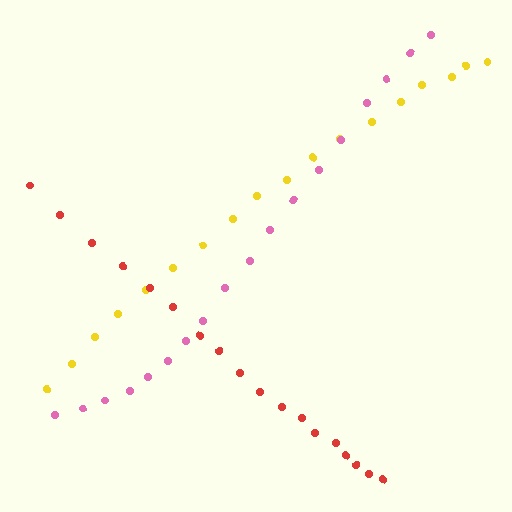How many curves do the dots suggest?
There are 3 distinct paths.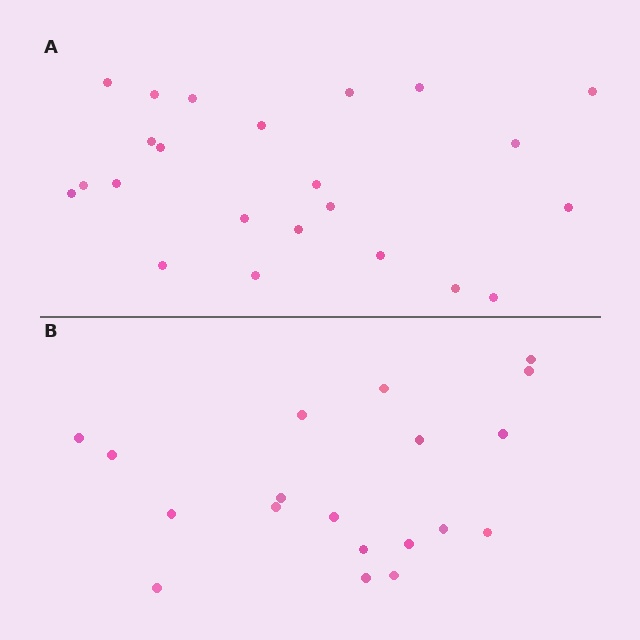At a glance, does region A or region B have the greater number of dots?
Region A (the top region) has more dots.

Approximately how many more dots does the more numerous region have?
Region A has about 4 more dots than region B.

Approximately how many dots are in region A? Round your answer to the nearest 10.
About 20 dots. (The exact count is 23, which rounds to 20.)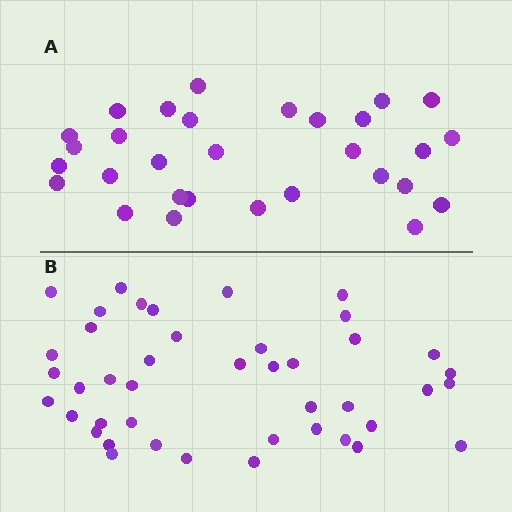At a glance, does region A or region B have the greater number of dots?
Region B (the bottom region) has more dots.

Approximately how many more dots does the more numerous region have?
Region B has approximately 15 more dots than region A.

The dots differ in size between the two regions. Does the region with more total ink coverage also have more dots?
No. Region A has more total ink coverage because its dots are larger, but region B actually contains more individual dots. Total area can be misleading — the number of items is what matters here.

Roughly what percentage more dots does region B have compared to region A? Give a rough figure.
About 45% more.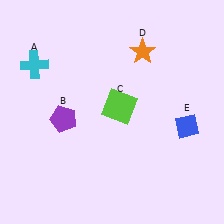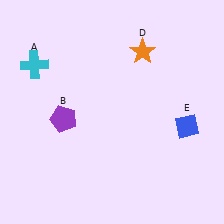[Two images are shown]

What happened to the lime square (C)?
The lime square (C) was removed in Image 2. It was in the top-right area of Image 1.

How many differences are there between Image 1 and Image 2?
There is 1 difference between the two images.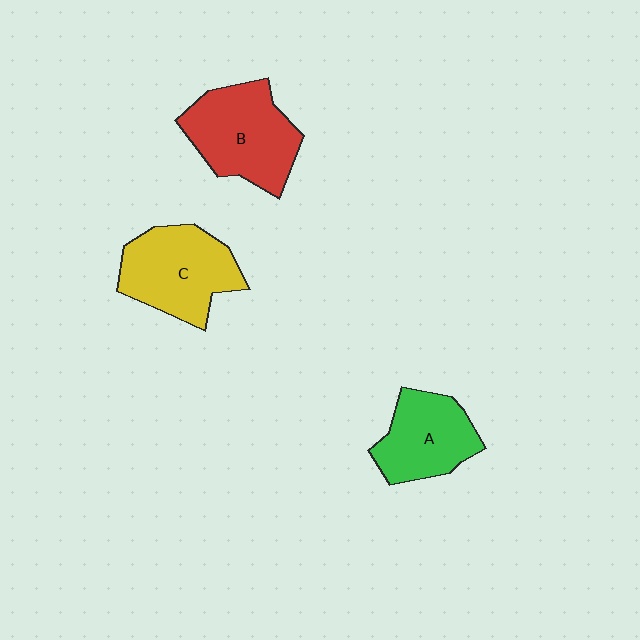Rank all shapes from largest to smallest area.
From largest to smallest: B (red), C (yellow), A (green).